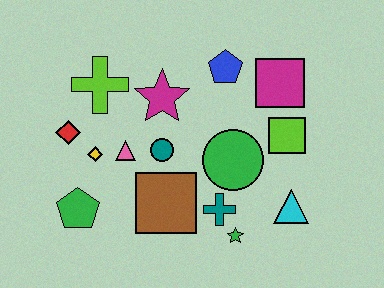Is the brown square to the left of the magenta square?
Yes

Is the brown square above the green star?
Yes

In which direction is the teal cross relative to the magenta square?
The teal cross is below the magenta square.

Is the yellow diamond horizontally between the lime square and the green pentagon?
Yes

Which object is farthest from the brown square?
The magenta square is farthest from the brown square.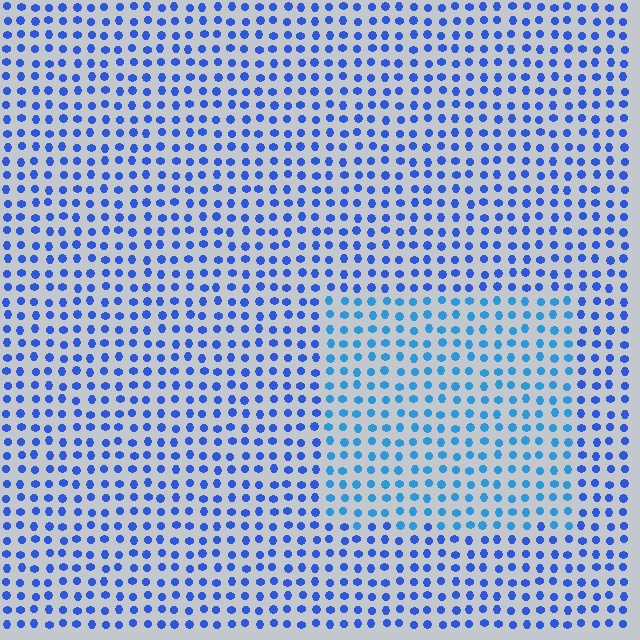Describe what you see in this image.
The image is filled with small blue elements in a uniform arrangement. A rectangle-shaped region is visible where the elements are tinted to a slightly different hue, forming a subtle color boundary.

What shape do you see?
I see a rectangle.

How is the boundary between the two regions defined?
The boundary is defined purely by a slight shift in hue (about 23 degrees). Spacing, size, and orientation are identical on both sides.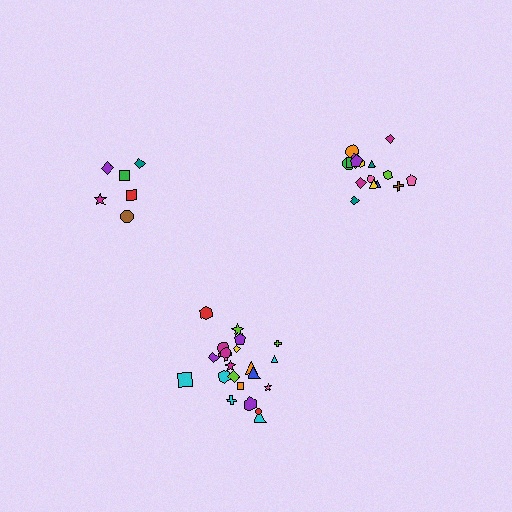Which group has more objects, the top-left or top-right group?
The top-right group.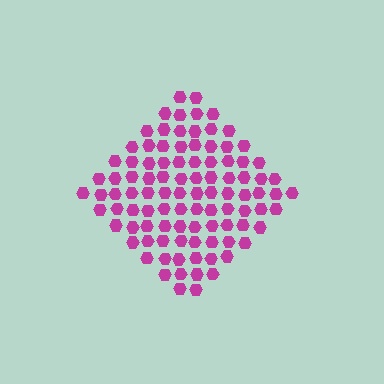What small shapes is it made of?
It is made of small hexagons.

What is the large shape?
The large shape is a diamond.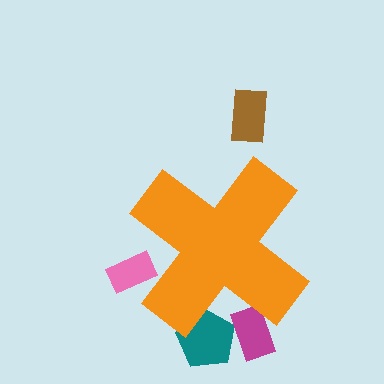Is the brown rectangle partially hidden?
No, the brown rectangle is fully visible.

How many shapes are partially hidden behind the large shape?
3 shapes are partially hidden.